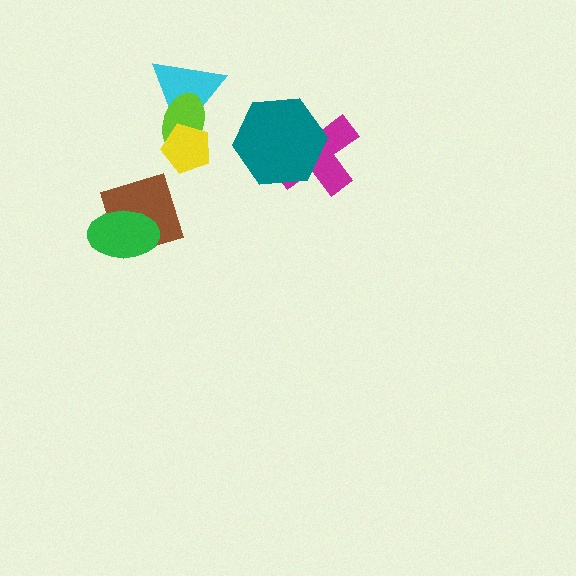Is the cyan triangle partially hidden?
Yes, it is partially covered by another shape.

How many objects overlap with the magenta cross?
1 object overlaps with the magenta cross.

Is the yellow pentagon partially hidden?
No, no other shape covers it.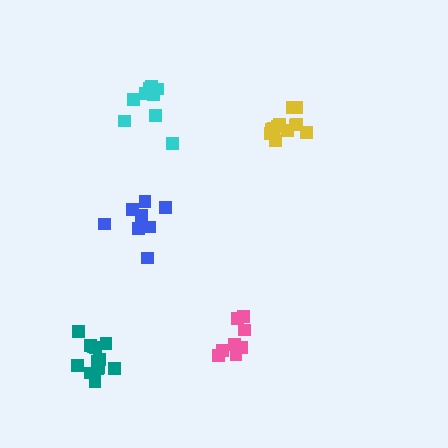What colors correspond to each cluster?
The clusters are colored: pink, cyan, teal, yellow, blue.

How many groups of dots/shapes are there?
There are 5 groups.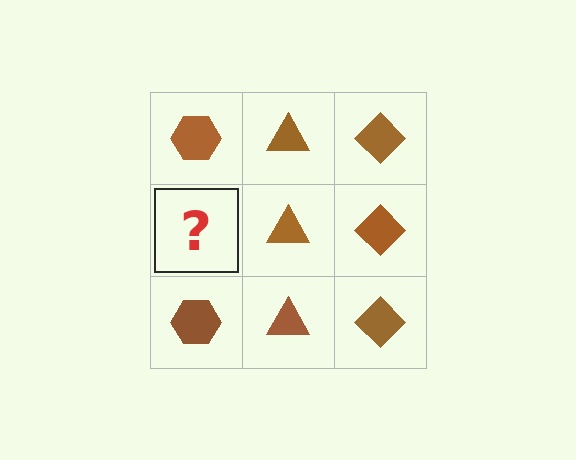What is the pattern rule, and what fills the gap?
The rule is that each column has a consistent shape. The gap should be filled with a brown hexagon.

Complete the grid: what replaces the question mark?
The question mark should be replaced with a brown hexagon.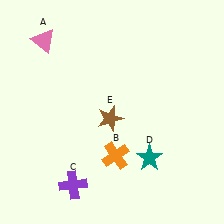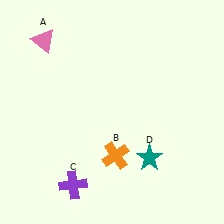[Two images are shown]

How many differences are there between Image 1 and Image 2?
There is 1 difference between the two images.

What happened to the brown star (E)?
The brown star (E) was removed in Image 2. It was in the bottom-left area of Image 1.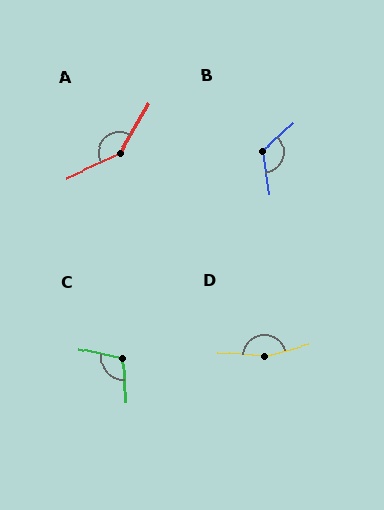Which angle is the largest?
D, at approximately 160 degrees.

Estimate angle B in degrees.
Approximately 123 degrees.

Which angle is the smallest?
C, at approximately 105 degrees.